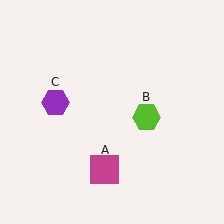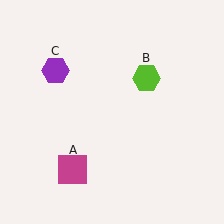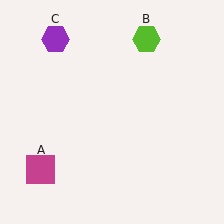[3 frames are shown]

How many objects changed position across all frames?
3 objects changed position: magenta square (object A), lime hexagon (object B), purple hexagon (object C).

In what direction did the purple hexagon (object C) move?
The purple hexagon (object C) moved up.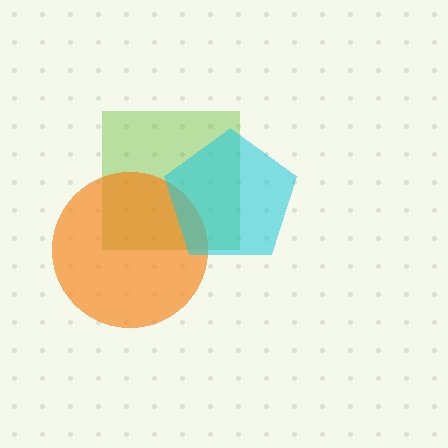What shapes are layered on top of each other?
The layered shapes are: a lime square, an orange circle, a cyan pentagon.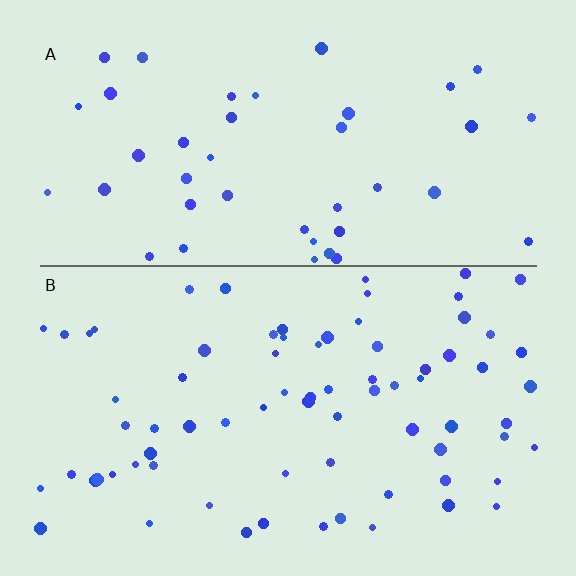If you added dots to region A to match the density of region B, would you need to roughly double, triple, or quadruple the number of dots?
Approximately double.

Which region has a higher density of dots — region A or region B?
B (the bottom).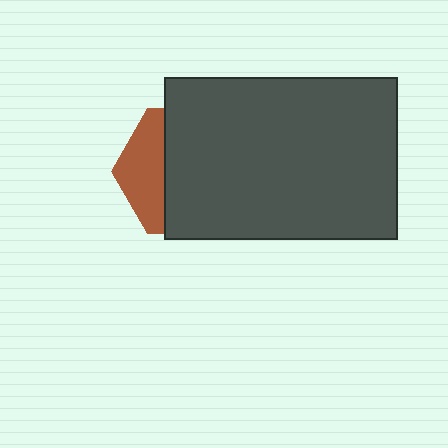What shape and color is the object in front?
The object in front is a dark gray rectangle.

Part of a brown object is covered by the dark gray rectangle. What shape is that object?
It is a hexagon.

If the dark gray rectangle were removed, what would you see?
You would see the complete brown hexagon.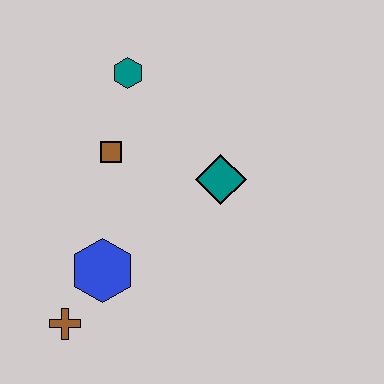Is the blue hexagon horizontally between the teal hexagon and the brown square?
No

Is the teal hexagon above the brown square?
Yes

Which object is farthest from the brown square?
The brown cross is farthest from the brown square.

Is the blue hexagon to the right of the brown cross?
Yes